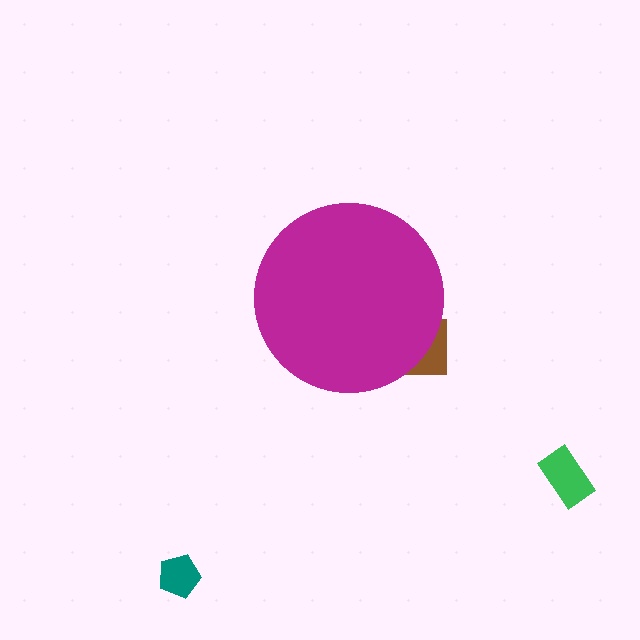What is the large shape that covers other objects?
A magenta circle.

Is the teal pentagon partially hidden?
No, the teal pentagon is fully visible.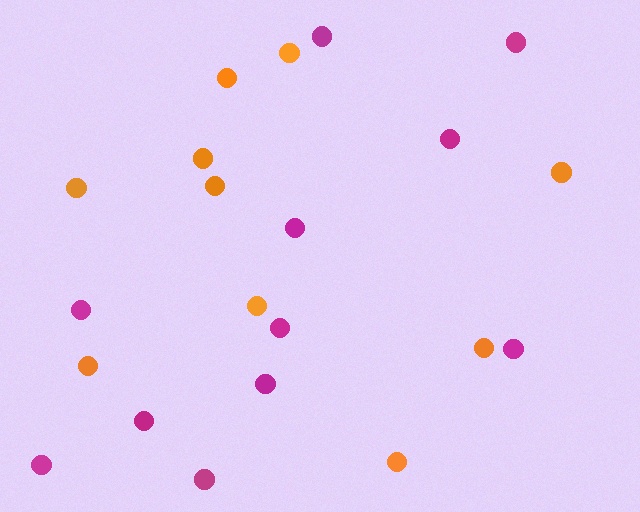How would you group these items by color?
There are 2 groups: one group of magenta circles (11) and one group of orange circles (10).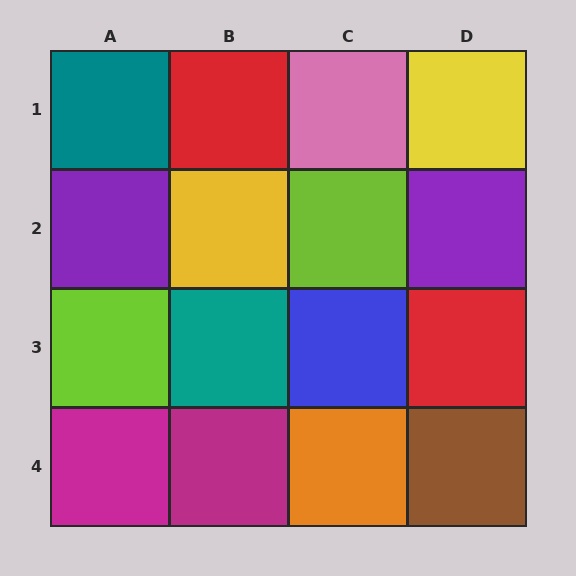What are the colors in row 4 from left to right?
Magenta, magenta, orange, brown.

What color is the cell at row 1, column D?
Yellow.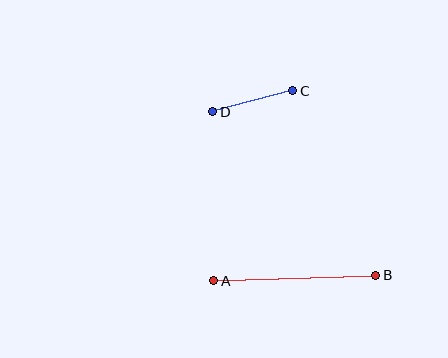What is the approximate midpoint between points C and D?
The midpoint is at approximately (253, 101) pixels.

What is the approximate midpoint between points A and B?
The midpoint is at approximately (295, 278) pixels.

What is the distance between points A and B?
The distance is approximately 162 pixels.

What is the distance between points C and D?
The distance is approximately 83 pixels.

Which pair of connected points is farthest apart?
Points A and B are farthest apart.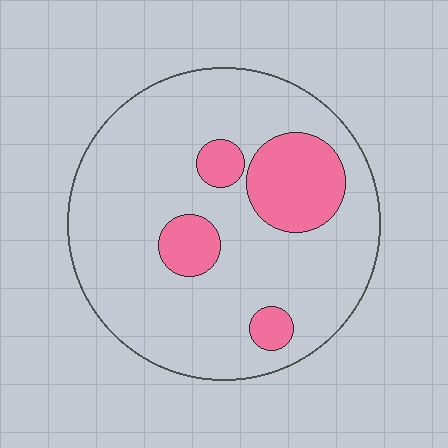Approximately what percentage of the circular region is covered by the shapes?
Approximately 20%.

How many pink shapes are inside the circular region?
4.